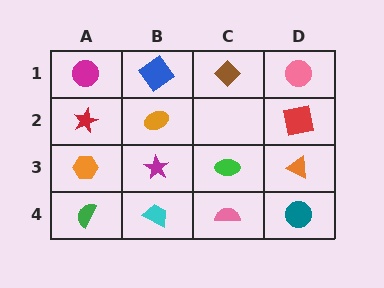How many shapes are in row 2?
3 shapes.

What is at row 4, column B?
A cyan trapezoid.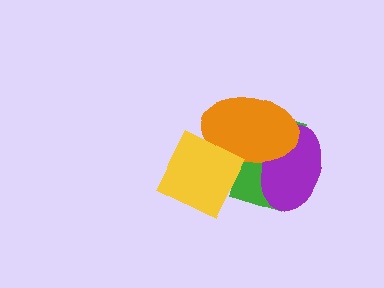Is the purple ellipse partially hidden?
Yes, it is partially covered by another shape.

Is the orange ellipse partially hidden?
Yes, it is partially covered by another shape.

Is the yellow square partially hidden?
No, no other shape covers it.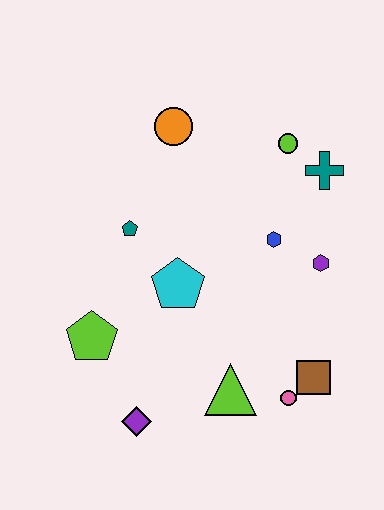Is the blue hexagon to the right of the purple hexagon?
No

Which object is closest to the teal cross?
The lime circle is closest to the teal cross.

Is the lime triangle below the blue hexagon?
Yes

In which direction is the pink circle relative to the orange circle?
The pink circle is below the orange circle.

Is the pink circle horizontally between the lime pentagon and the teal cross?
Yes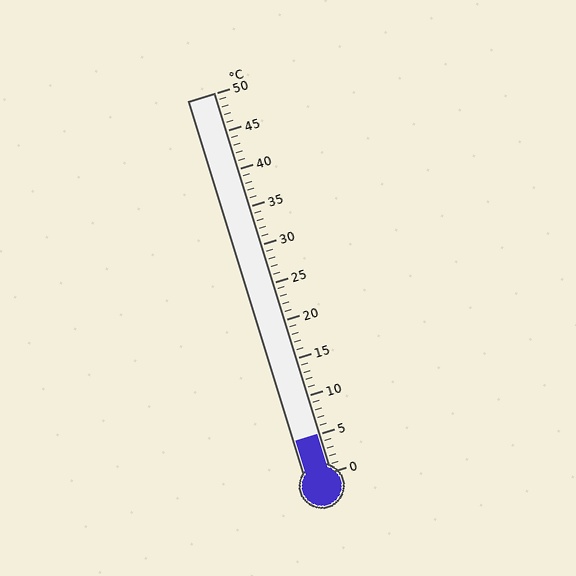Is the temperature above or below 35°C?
The temperature is below 35°C.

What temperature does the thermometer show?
The thermometer shows approximately 5°C.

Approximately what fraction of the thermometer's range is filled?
The thermometer is filled to approximately 10% of its range.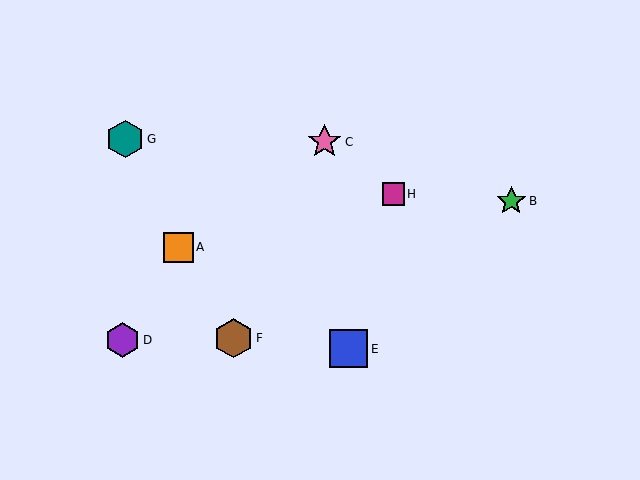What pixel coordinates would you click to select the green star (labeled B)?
Click at (511, 201) to select the green star B.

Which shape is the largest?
The brown hexagon (labeled F) is the largest.